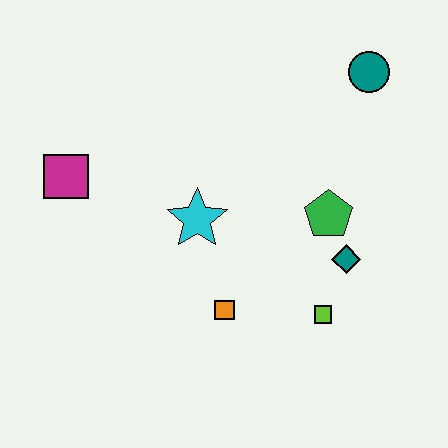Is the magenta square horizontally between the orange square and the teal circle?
No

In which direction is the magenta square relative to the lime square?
The magenta square is to the left of the lime square.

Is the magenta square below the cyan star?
No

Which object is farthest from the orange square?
The teal circle is farthest from the orange square.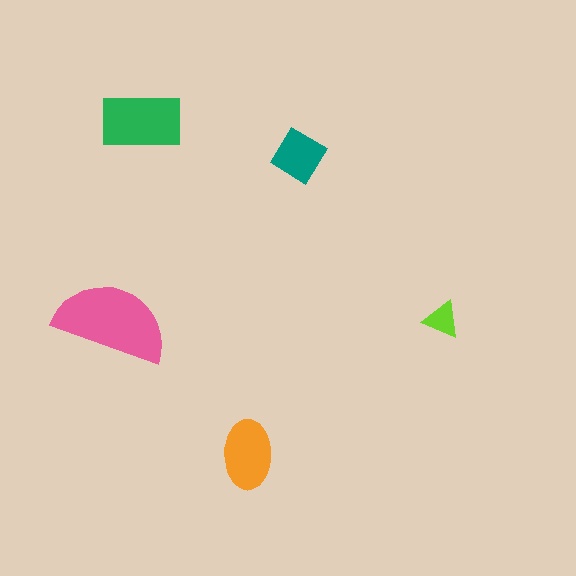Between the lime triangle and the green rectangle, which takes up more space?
The green rectangle.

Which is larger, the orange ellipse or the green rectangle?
The green rectangle.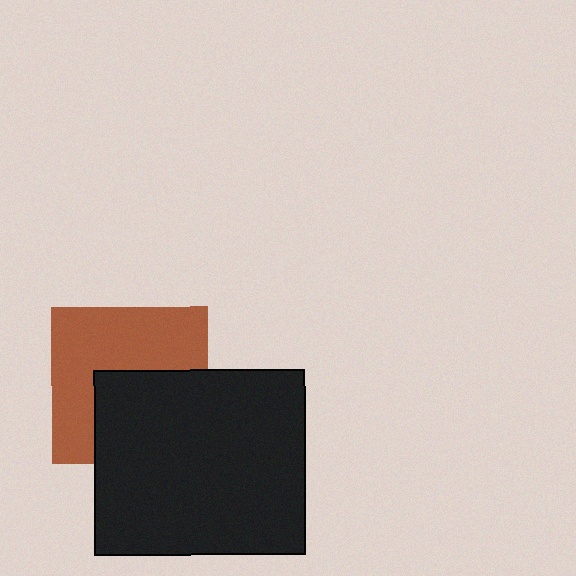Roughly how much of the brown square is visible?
About half of it is visible (roughly 57%).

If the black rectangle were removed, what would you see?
You would see the complete brown square.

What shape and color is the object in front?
The object in front is a black rectangle.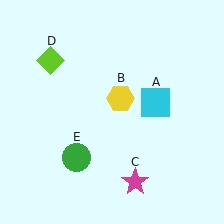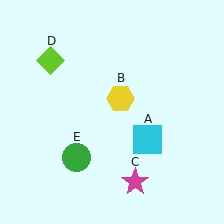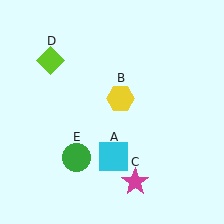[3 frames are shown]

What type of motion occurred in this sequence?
The cyan square (object A) rotated clockwise around the center of the scene.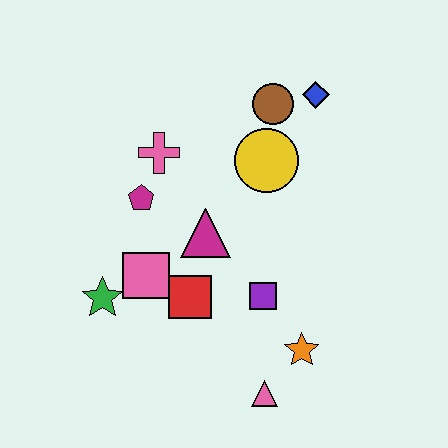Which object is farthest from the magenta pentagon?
The pink triangle is farthest from the magenta pentagon.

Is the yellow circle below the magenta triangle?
No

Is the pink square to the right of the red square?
No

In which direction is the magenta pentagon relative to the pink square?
The magenta pentagon is above the pink square.